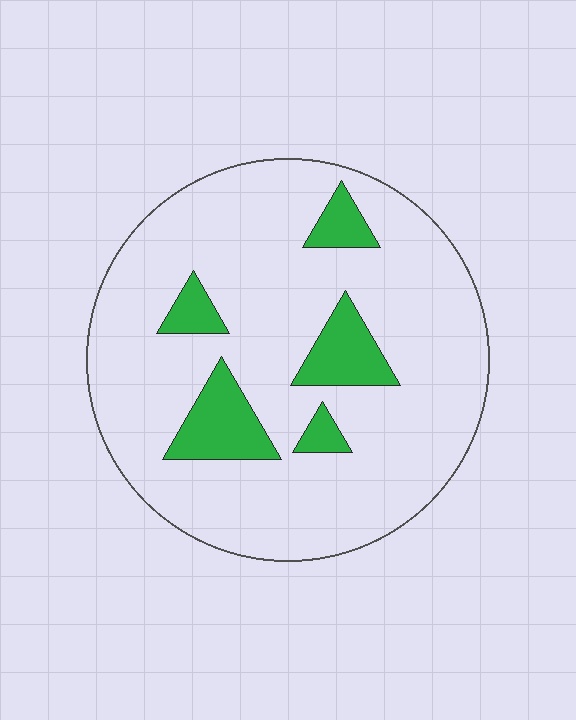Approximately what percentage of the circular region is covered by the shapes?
Approximately 15%.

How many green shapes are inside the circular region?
5.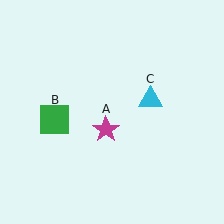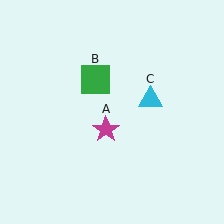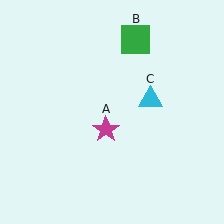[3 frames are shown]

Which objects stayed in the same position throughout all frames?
Magenta star (object A) and cyan triangle (object C) remained stationary.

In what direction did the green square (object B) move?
The green square (object B) moved up and to the right.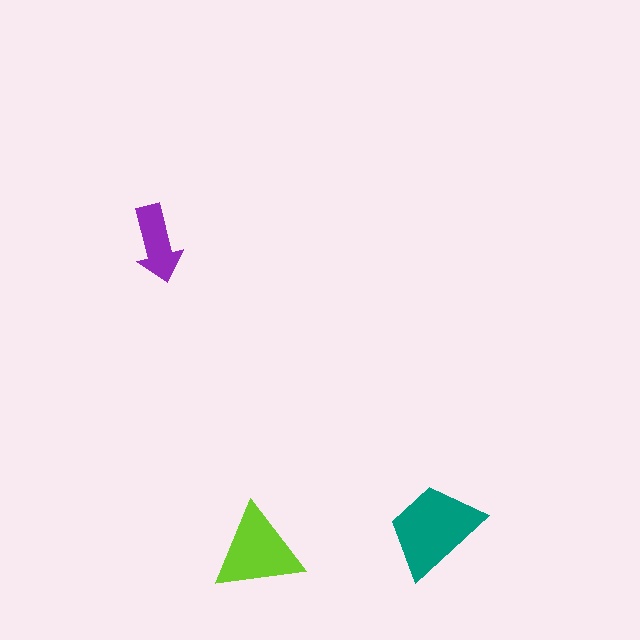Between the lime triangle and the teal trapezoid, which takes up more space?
The teal trapezoid.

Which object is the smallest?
The purple arrow.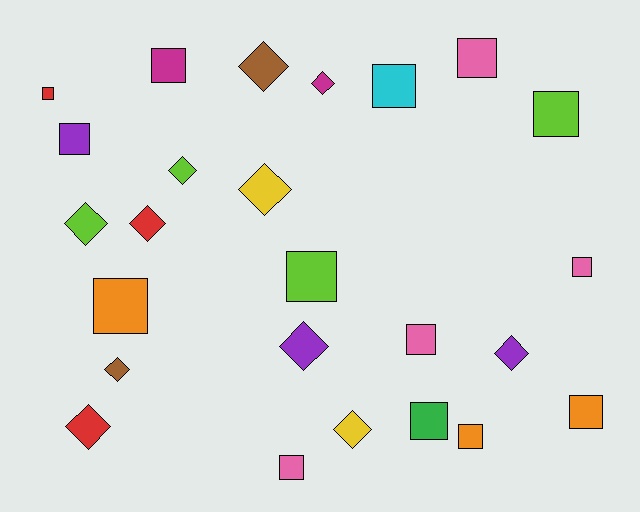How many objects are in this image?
There are 25 objects.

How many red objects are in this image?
There are 3 red objects.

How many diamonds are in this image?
There are 11 diamonds.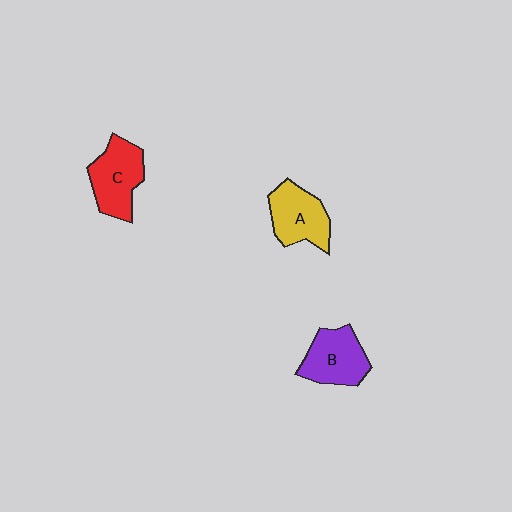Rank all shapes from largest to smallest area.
From largest to smallest: C (red), B (purple), A (yellow).